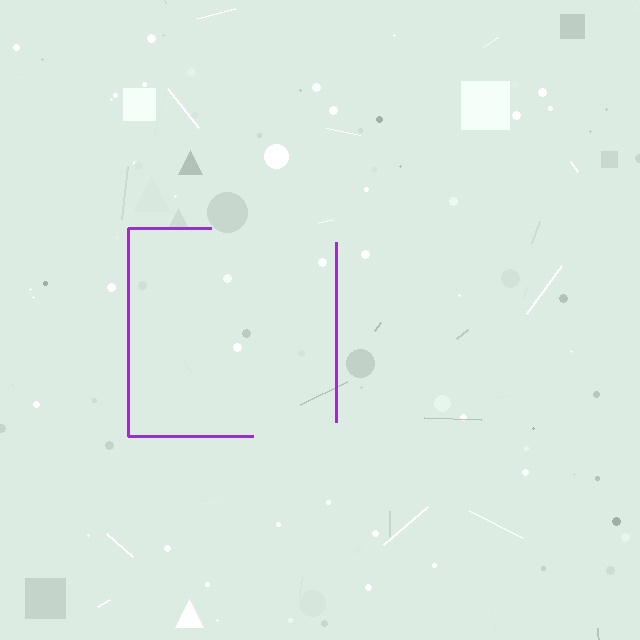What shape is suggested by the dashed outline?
The dashed outline suggests a square.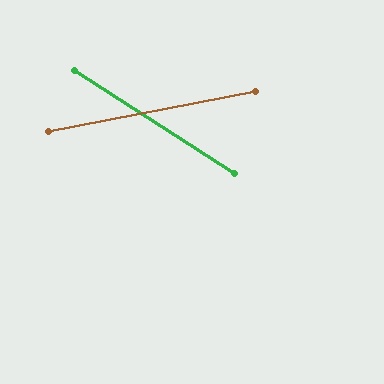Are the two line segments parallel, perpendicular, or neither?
Neither parallel nor perpendicular — they differ by about 44°.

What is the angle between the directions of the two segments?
Approximately 44 degrees.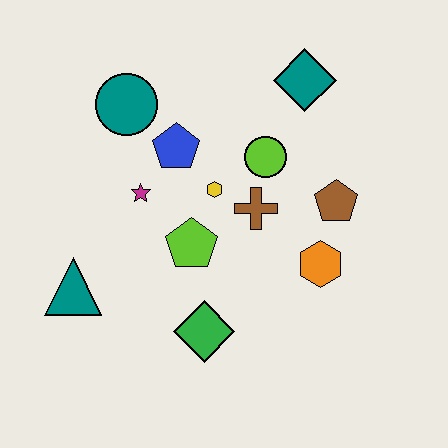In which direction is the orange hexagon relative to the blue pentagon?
The orange hexagon is to the right of the blue pentagon.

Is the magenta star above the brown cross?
Yes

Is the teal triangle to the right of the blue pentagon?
No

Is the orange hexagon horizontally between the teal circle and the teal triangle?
No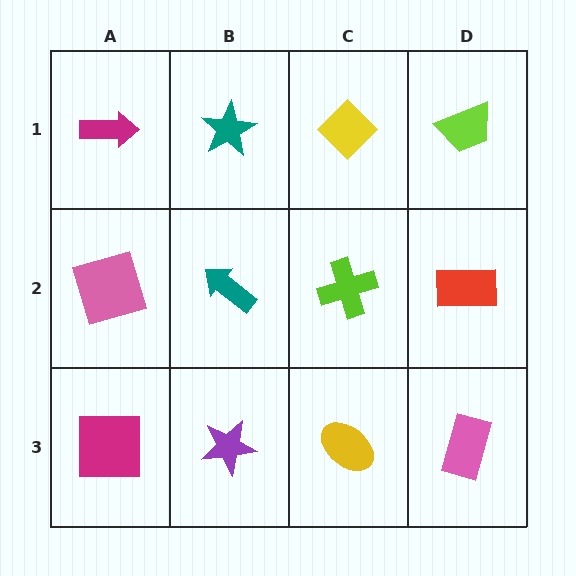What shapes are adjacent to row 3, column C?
A lime cross (row 2, column C), a purple star (row 3, column B), a pink rectangle (row 3, column D).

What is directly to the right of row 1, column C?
A lime trapezoid.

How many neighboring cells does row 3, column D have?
2.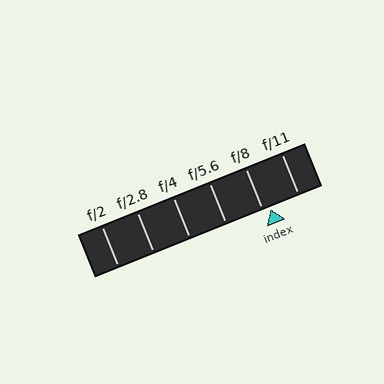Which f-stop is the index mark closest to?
The index mark is closest to f/8.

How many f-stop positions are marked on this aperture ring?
There are 6 f-stop positions marked.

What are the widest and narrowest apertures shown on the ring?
The widest aperture shown is f/2 and the narrowest is f/11.